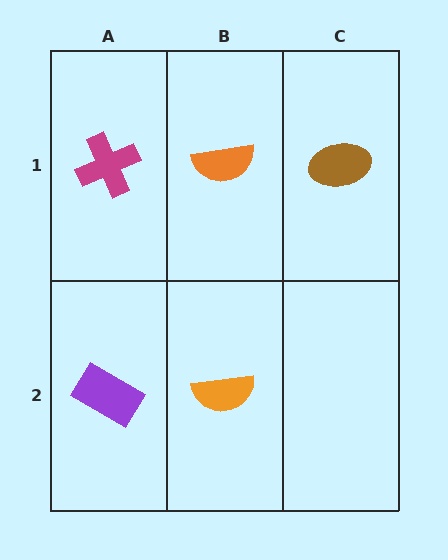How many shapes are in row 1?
3 shapes.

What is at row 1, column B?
An orange semicircle.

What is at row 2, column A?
A purple rectangle.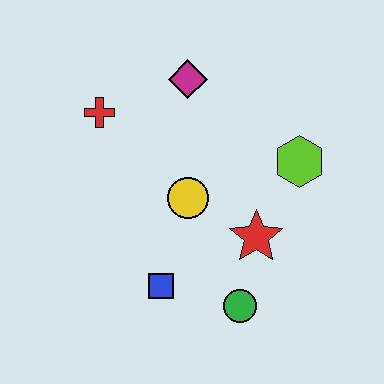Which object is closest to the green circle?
The red star is closest to the green circle.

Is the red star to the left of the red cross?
No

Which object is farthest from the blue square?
The magenta diamond is farthest from the blue square.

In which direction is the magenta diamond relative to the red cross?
The magenta diamond is to the right of the red cross.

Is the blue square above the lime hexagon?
No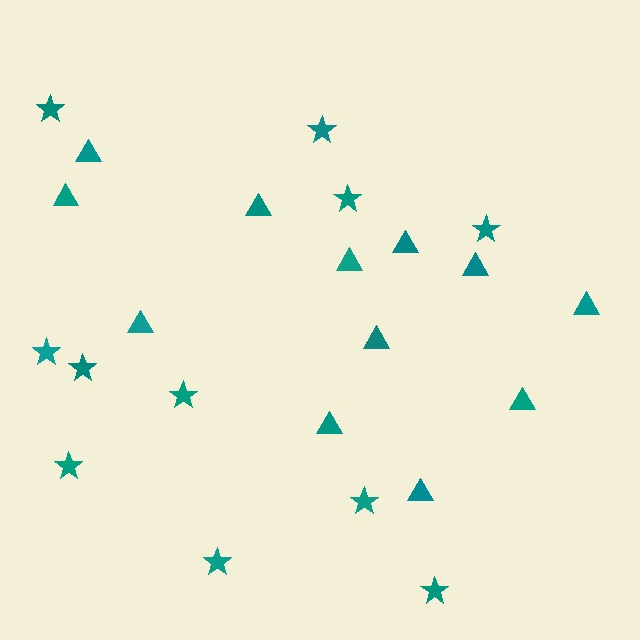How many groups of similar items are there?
There are 2 groups: one group of stars (11) and one group of triangles (12).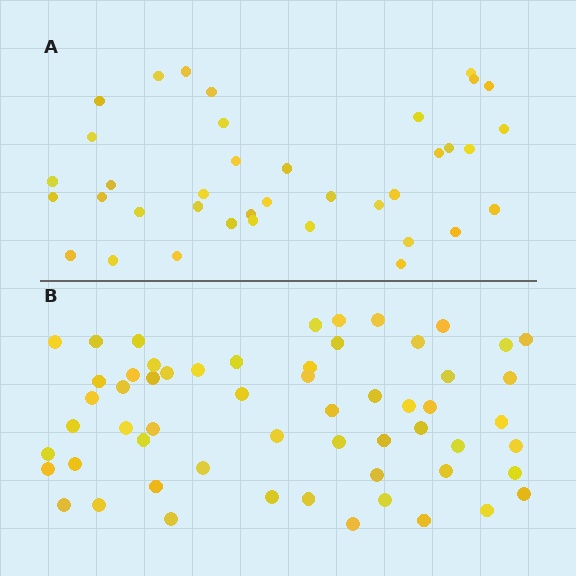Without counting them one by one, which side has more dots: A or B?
Region B (the bottom region) has more dots.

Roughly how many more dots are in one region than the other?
Region B has approximately 20 more dots than region A.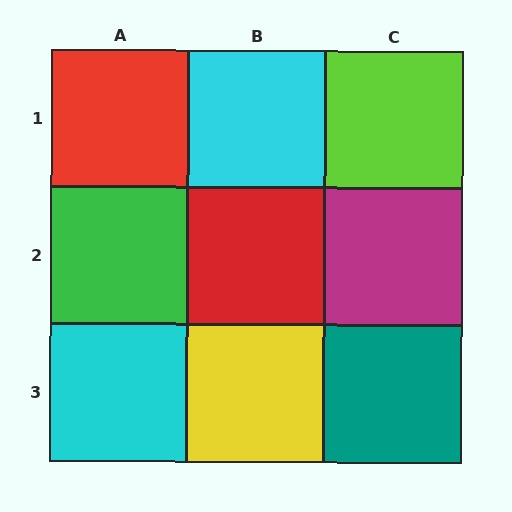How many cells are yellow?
1 cell is yellow.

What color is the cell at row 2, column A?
Green.